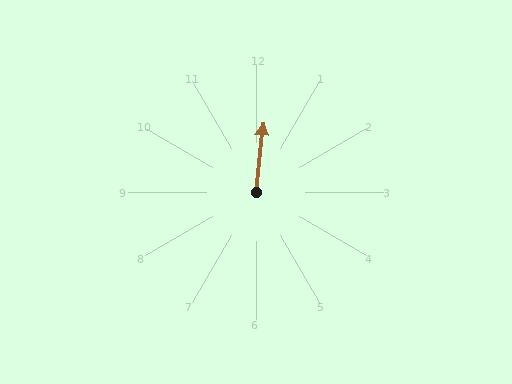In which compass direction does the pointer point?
North.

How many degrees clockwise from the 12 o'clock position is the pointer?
Approximately 6 degrees.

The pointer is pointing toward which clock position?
Roughly 12 o'clock.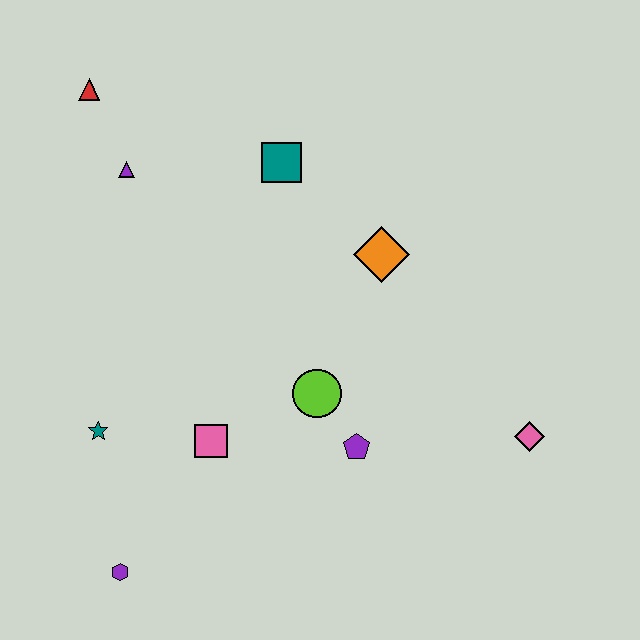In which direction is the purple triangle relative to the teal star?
The purple triangle is above the teal star.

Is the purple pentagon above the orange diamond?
No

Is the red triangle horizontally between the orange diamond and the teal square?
No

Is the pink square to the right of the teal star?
Yes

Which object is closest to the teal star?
The pink square is closest to the teal star.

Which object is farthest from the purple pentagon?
The red triangle is farthest from the purple pentagon.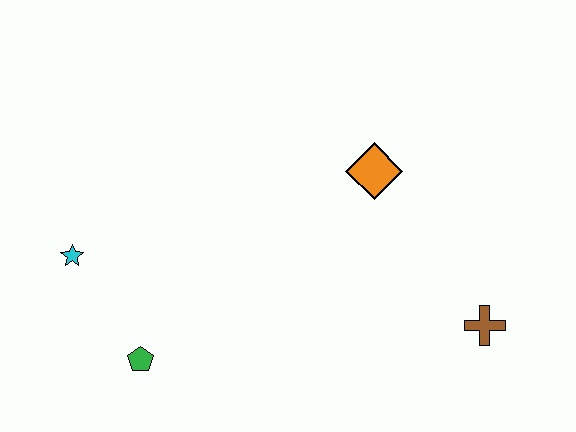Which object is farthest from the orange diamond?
The cyan star is farthest from the orange diamond.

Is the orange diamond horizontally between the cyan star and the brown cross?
Yes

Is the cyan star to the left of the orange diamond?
Yes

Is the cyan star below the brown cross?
No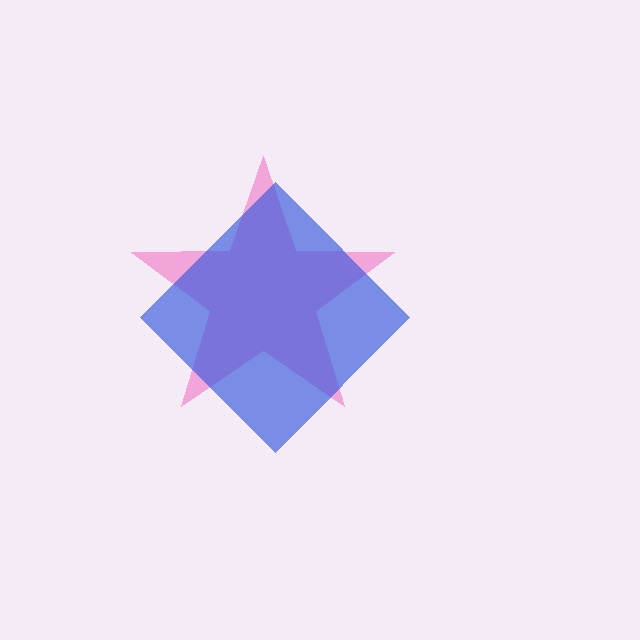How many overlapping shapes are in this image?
There are 2 overlapping shapes in the image.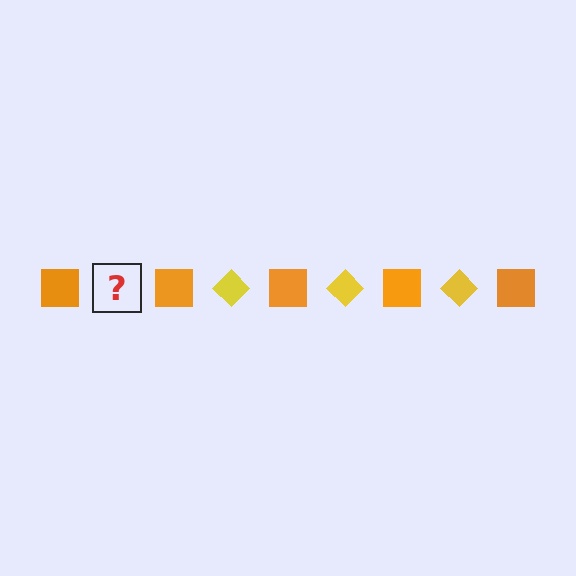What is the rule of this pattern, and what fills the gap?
The rule is that the pattern alternates between orange square and yellow diamond. The gap should be filled with a yellow diamond.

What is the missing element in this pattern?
The missing element is a yellow diamond.